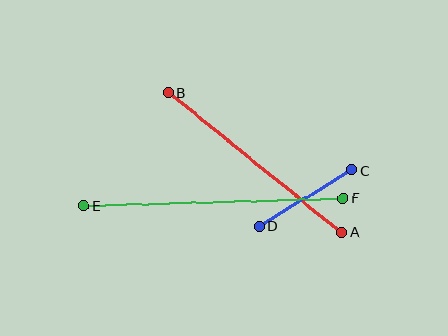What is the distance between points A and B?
The distance is approximately 223 pixels.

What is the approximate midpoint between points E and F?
The midpoint is at approximately (214, 202) pixels.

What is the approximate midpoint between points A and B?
The midpoint is at approximately (255, 163) pixels.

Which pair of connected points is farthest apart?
Points E and F are farthest apart.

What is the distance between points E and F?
The distance is approximately 260 pixels.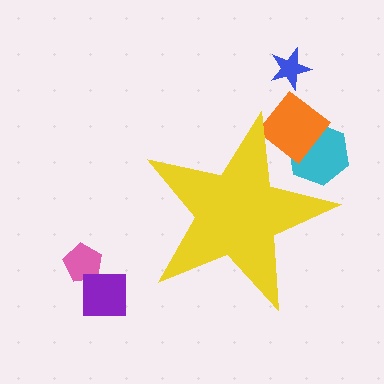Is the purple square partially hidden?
No, the purple square is fully visible.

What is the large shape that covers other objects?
A yellow star.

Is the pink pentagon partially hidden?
No, the pink pentagon is fully visible.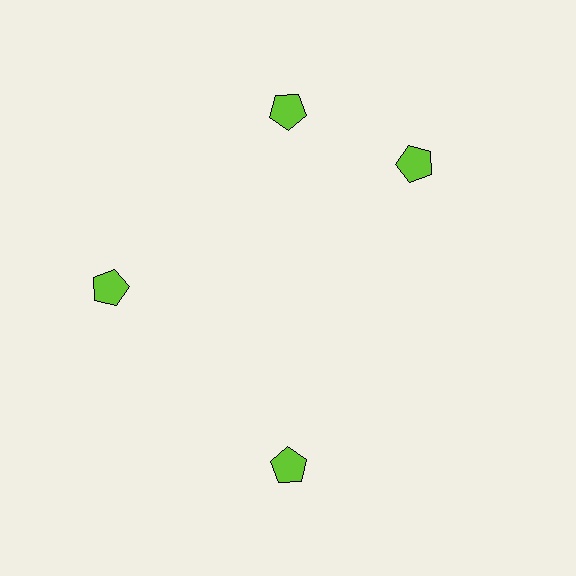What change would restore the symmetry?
The symmetry would be restored by rotating it back into even spacing with its neighbors so that all 4 pentagons sit at equal angles and equal distance from the center.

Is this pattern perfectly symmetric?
No. The 4 lime pentagons are arranged in a ring, but one element near the 3 o'clock position is rotated out of alignment along the ring, breaking the 4-fold rotational symmetry.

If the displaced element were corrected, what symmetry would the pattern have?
It would have 4-fold rotational symmetry — the pattern would map onto itself every 90 degrees.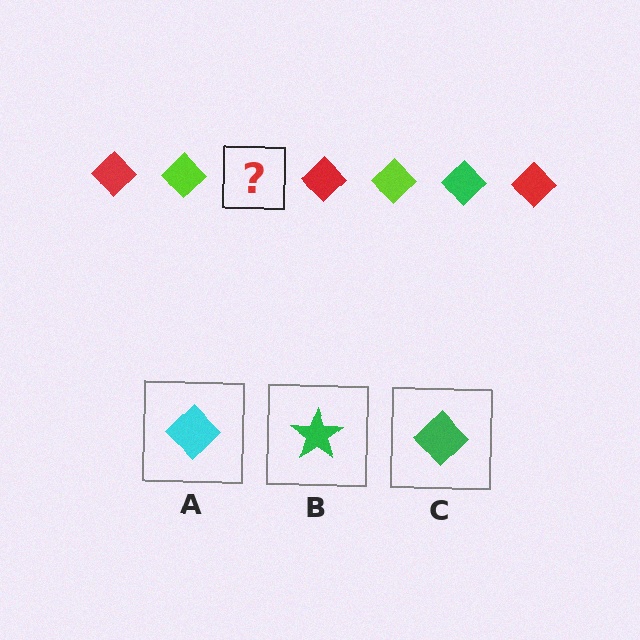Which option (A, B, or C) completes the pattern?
C.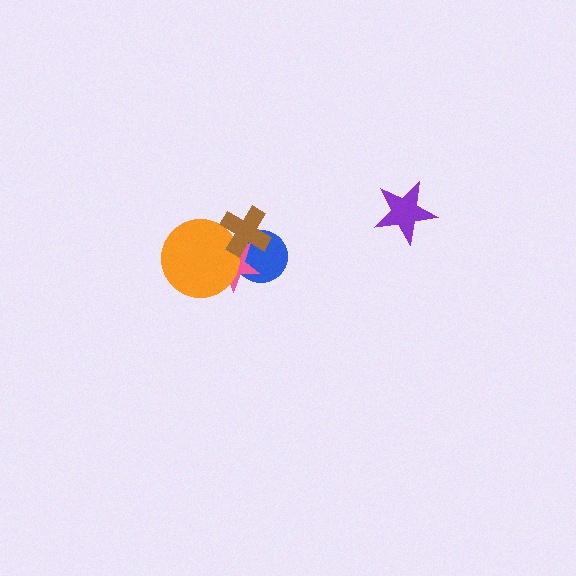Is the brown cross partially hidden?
No, no other shape covers it.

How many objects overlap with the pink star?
3 objects overlap with the pink star.